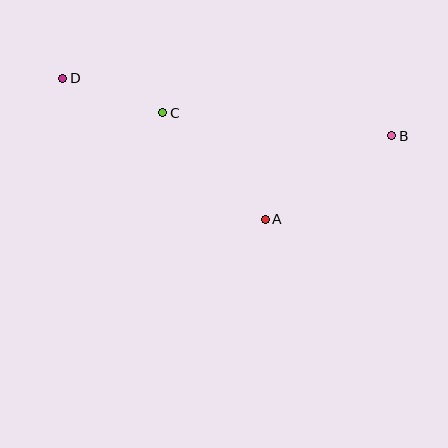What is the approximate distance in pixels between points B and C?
The distance between B and C is approximately 230 pixels.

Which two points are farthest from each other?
Points B and D are farthest from each other.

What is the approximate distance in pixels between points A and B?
The distance between A and B is approximately 152 pixels.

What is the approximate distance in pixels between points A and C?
The distance between A and C is approximately 148 pixels.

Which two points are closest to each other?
Points C and D are closest to each other.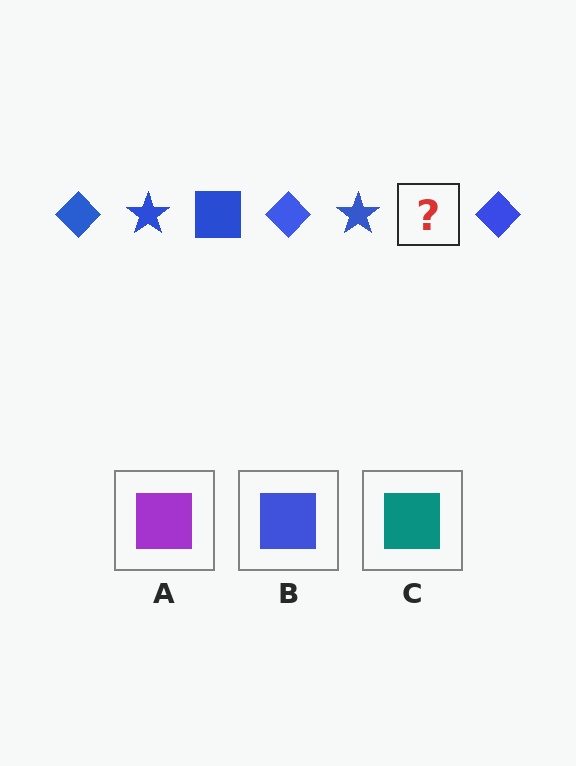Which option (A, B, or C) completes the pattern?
B.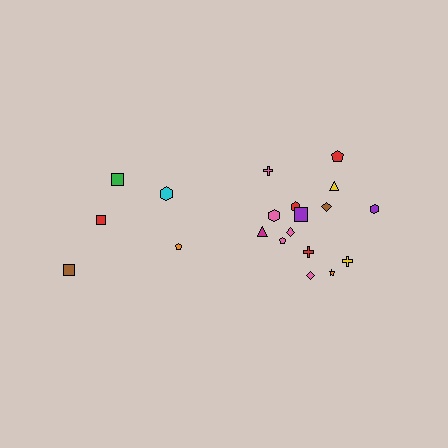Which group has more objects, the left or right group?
The right group.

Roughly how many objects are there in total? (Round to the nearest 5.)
Roughly 20 objects in total.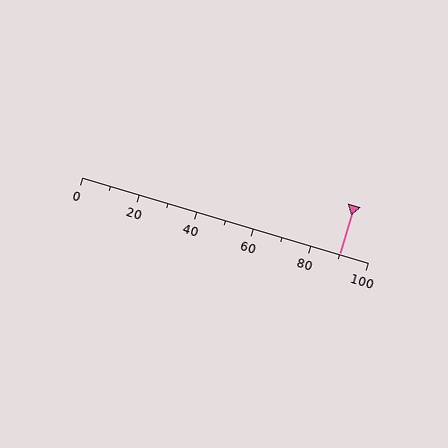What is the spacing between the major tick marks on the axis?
The major ticks are spaced 20 apart.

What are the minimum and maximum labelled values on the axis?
The axis runs from 0 to 100.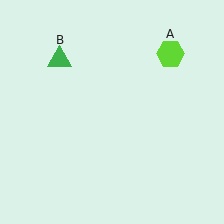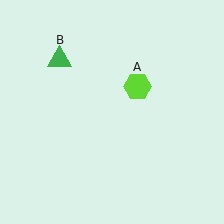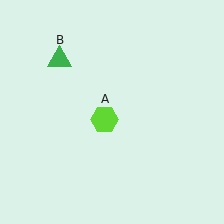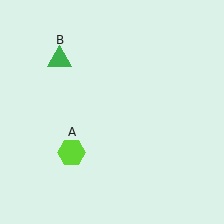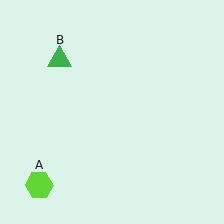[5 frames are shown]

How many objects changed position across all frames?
1 object changed position: lime hexagon (object A).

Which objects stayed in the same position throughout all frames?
Green triangle (object B) remained stationary.